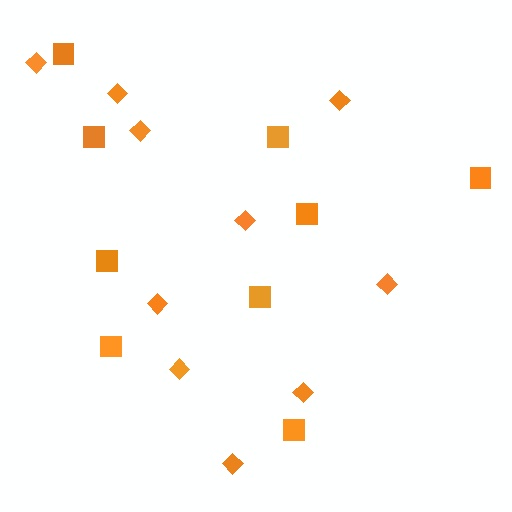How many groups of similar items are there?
There are 2 groups: one group of squares (9) and one group of diamonds (10).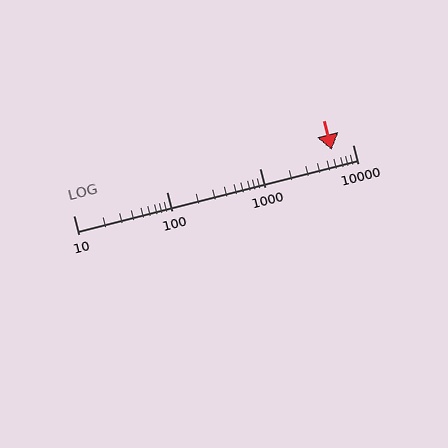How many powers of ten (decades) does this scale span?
The scale spans 3 decades, from 10 to 10000.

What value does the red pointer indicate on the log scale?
The pointer indicates approximately 5900.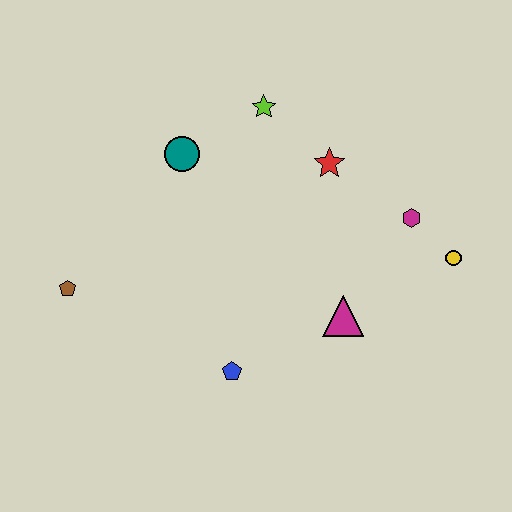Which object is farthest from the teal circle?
The yellow circle is farthest from the teal circle.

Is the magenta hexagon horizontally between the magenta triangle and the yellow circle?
Yes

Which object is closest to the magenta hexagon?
The yellow circle is closest to the magenta hexagon.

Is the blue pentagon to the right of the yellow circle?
No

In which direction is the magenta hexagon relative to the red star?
The magenta hexagon is to the right of the red star.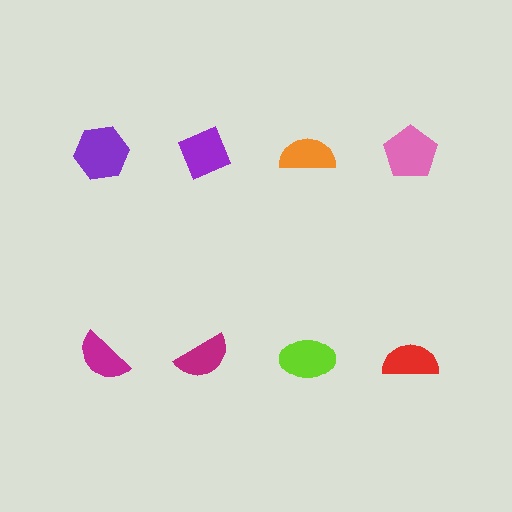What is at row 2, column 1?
A magenta semicircle.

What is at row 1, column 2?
A purple diamond.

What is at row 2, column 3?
A lime ellipse.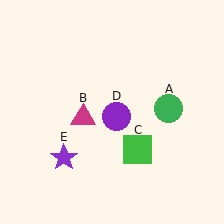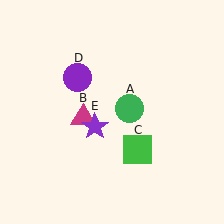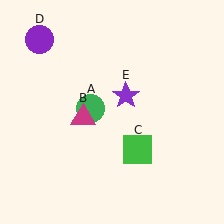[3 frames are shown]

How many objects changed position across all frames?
3 objects changed position: green circle (object A), purple circle (object D), purple star (object E).